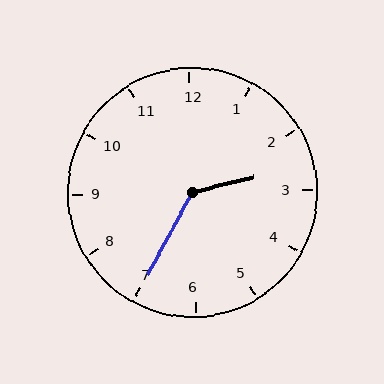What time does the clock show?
2:35.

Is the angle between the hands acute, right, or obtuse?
It is obtuse.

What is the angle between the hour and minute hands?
Approximately 132 degrees.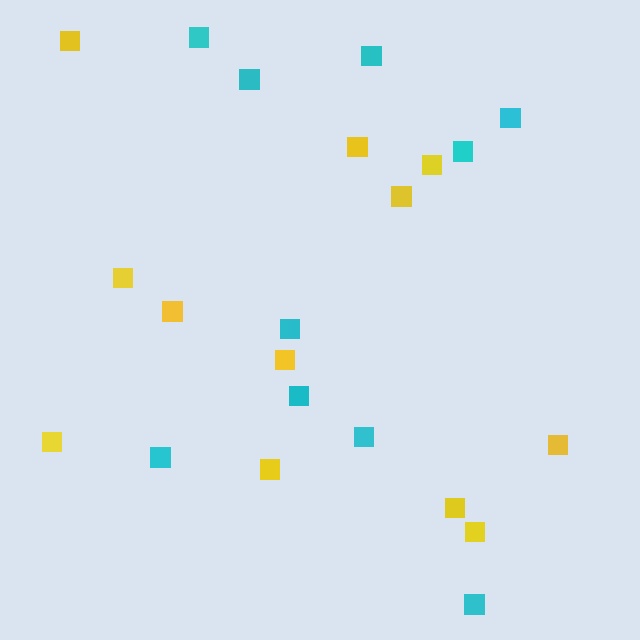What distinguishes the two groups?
There are 2 groups: one group of yellow squares (12) and one group of cyan squares (10).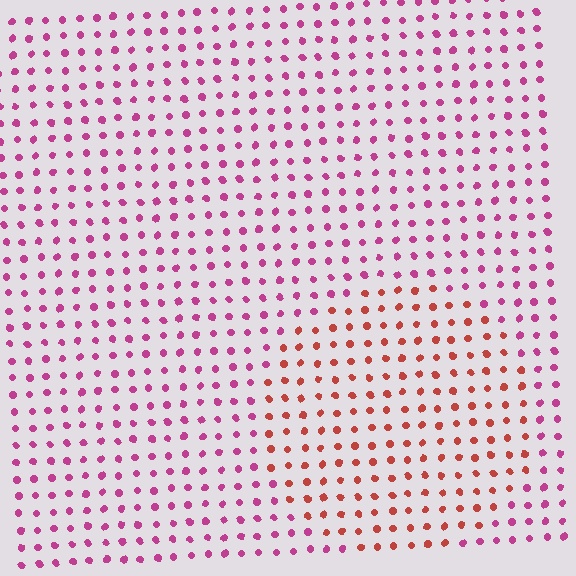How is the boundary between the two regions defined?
The boundary is defined purely by a slight shift in hue (about 41 degrees). Spacing, size, and orientation are identical on both sides.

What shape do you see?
I see a circle.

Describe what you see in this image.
The image is filled with small magenta elements in a uniform arrangement. A circle-shaped region is visible where the elements are tinted to a slightly different hue, forming a subtle color boundary.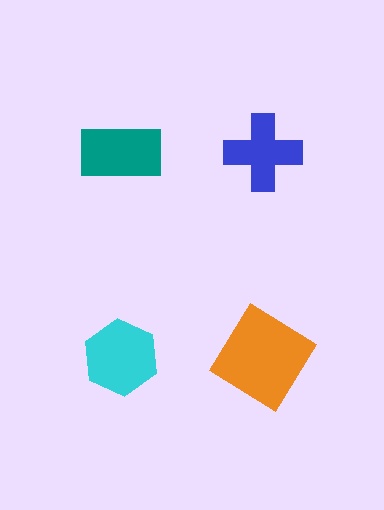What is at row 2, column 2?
An orange diamond.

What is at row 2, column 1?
A cyan hexagon.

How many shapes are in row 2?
2 shapes.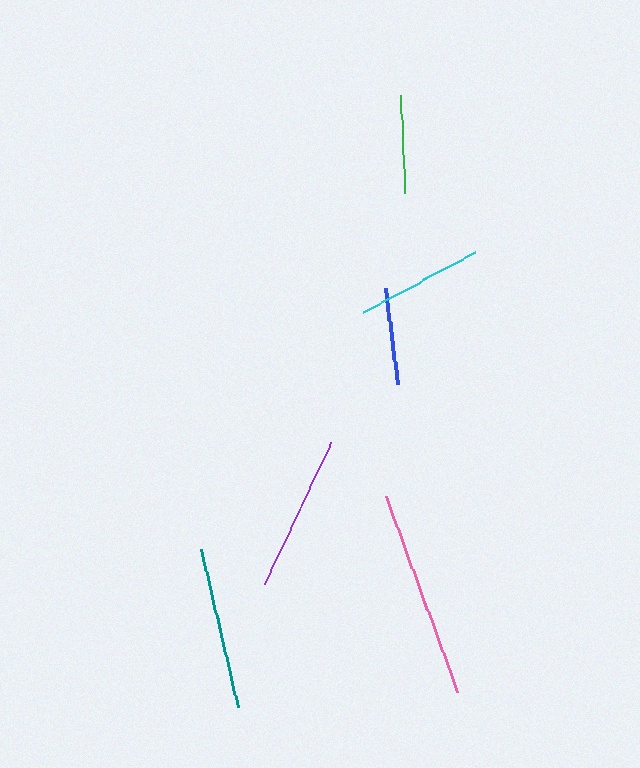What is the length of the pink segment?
The pink segment is approximately 208 pixels long.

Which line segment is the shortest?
The blue line is the shortest at approximately 96 pixels.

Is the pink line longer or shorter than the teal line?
The pink line is longer than the teal line.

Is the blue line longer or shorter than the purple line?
The purple line is longer than the blue line.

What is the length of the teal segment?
The teal segment is approximately 162 pixels long.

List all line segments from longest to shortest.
From longest to shortest: pink, teal, purple, cyan, green, blue.